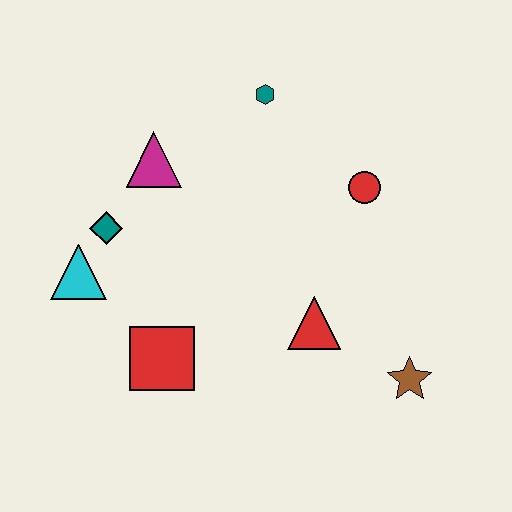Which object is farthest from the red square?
The teal hexagon is farthest from the red square.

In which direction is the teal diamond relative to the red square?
The teal diamond is above the red square.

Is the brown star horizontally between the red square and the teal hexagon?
No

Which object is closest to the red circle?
The teal hexagon is closest to the red circle.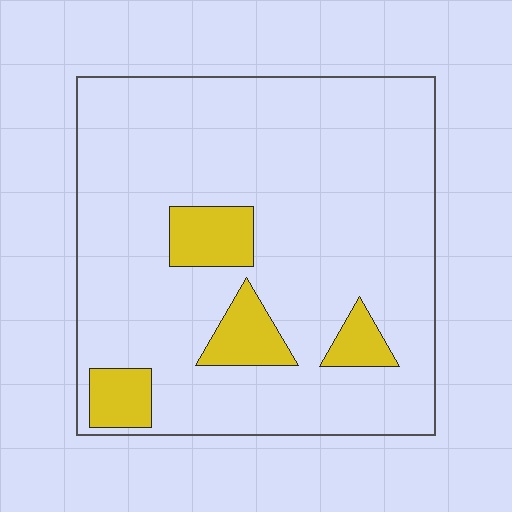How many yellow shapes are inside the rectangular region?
4.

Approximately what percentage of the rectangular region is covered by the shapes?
Approximately 15%.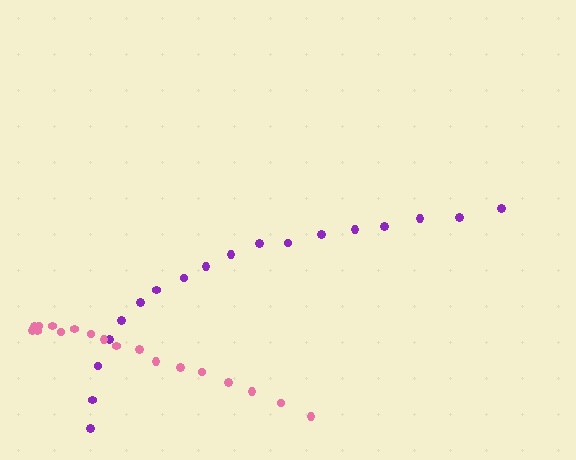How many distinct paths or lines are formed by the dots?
There are 2 distinct paths.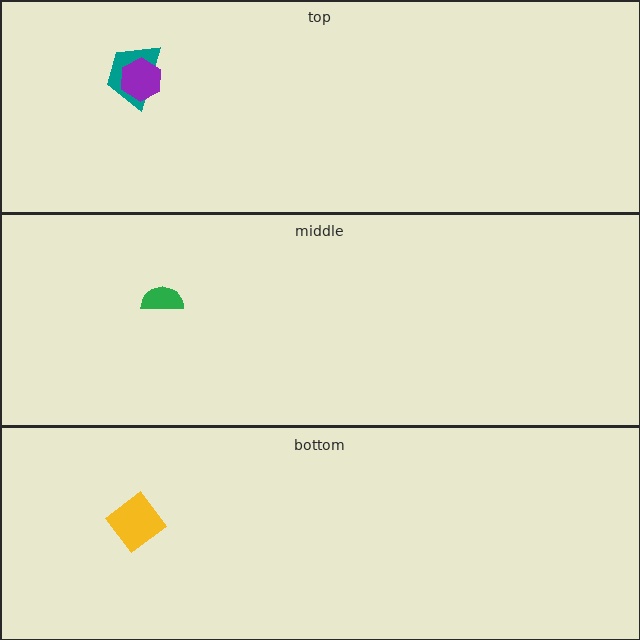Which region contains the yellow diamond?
The bottom region.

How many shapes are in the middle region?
1.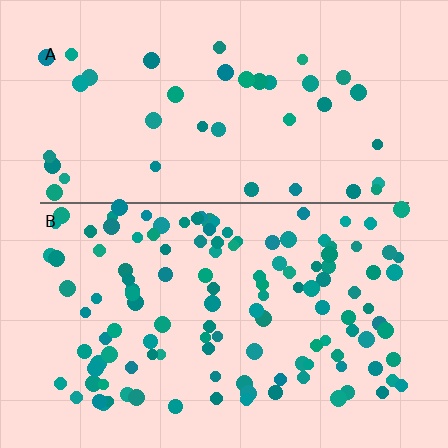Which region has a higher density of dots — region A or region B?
B (the bottom).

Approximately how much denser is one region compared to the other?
Approximately 3.0× — region B over region A.